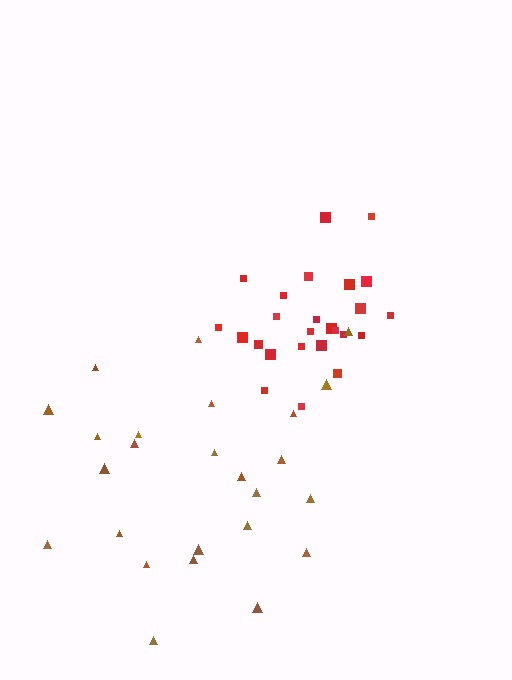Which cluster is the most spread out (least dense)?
Brown.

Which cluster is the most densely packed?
Red.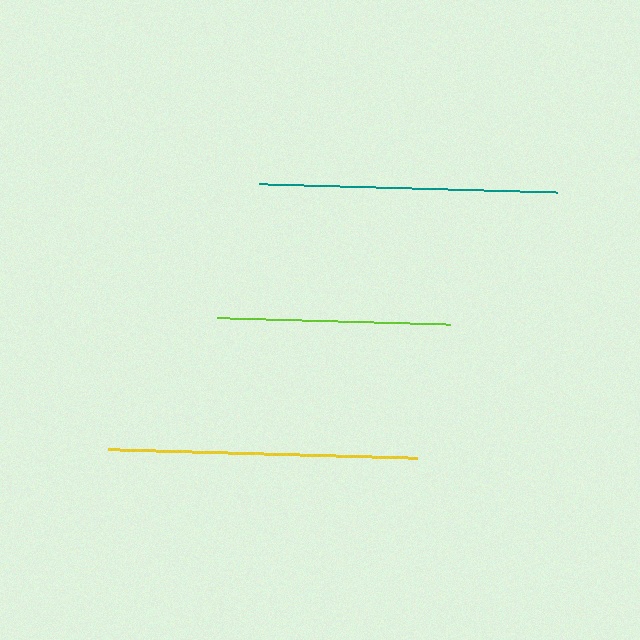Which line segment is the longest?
The yellow line is the longest at approximately 309 pixels.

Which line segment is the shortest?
The lime line is the shortest at approximately 233 pixels.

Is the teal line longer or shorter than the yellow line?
The yellow line is longer than the teal line.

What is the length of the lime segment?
The lime segment is approximately 233 pixels long.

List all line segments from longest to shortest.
From longest to shortest: yellow, teal, lime.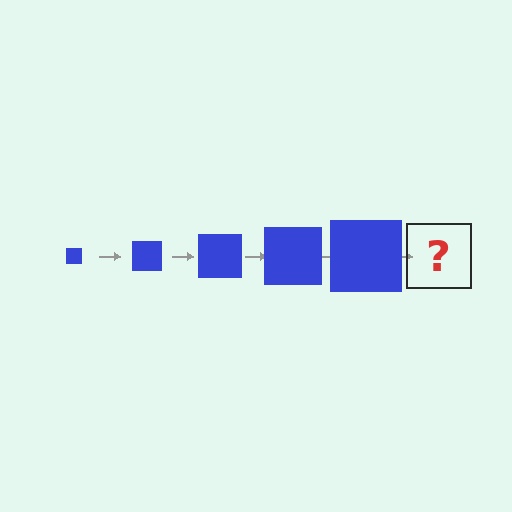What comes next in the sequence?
The next element should be a blue square, larger than the previous one.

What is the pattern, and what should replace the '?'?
The pattern is that the square gets progressively larger each step. The '?' should be a blue square, larger than the previous one.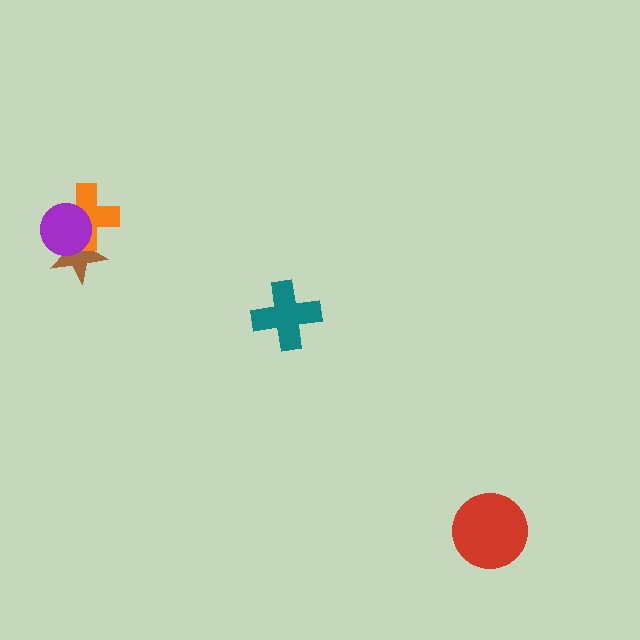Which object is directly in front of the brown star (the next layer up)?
The orange cross is directly in front of the brown star.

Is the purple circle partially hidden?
No, no other shape covers it.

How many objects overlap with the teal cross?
0 objects overlap with the teal cross.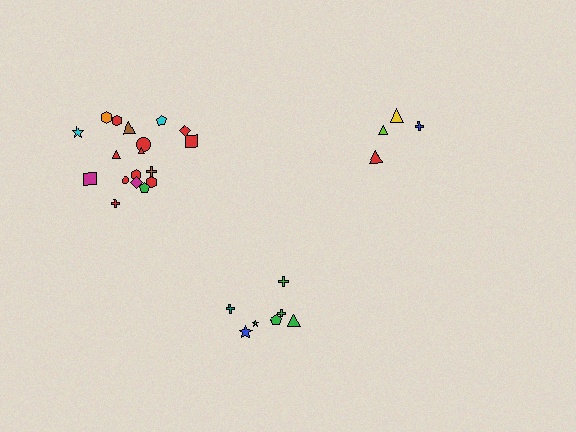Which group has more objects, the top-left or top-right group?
The top-left group.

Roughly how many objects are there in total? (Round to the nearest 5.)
Roughly 30 objects in total.